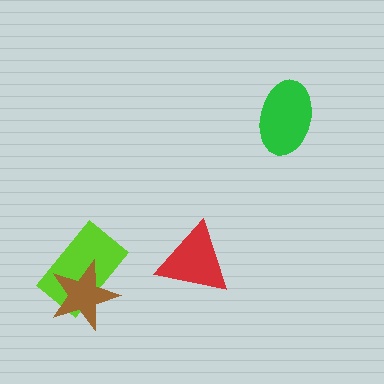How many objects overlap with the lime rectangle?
1 object overlaps with the lime rectangle.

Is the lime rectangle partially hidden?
Yes, it is partially covered by another shape.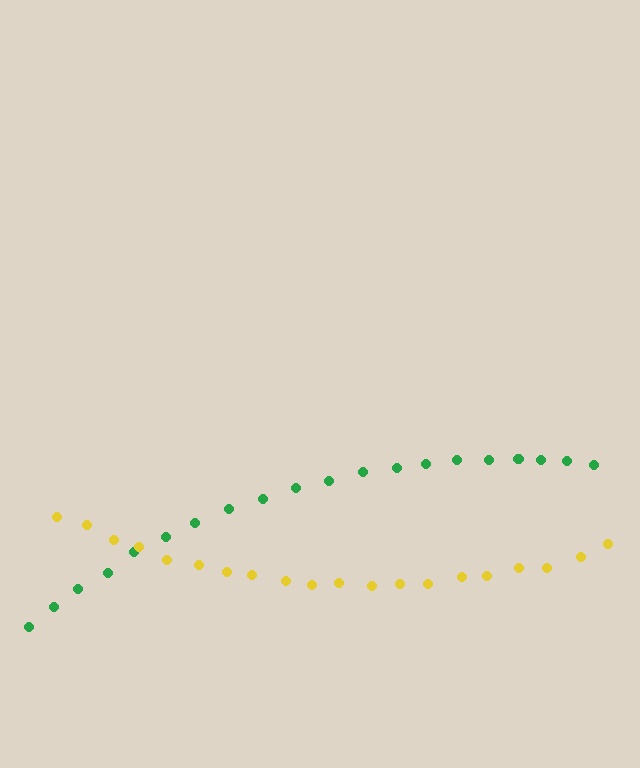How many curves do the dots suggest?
There are 2 distinct paths.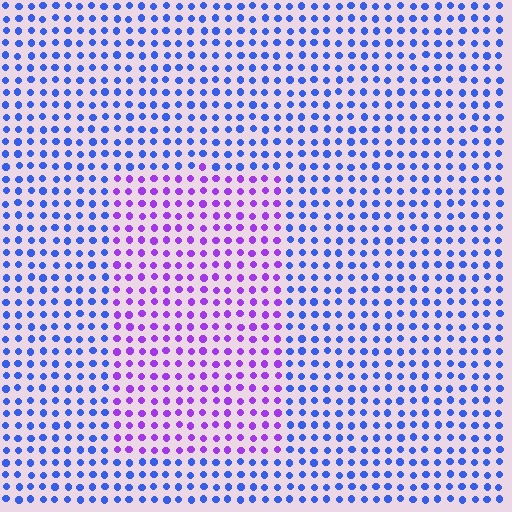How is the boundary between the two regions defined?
The boundary is defined purely by a slight shift in hue (about 49 degrees). Spacing, size, and orientation are identical on both sides.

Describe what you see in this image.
The image is filled with small blue elements in a uniform arrangement. A rectangle-shaped region is visible where the elements are tinted to a slightly different hue, forming a subtle color boundary.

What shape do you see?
I see a rectangle.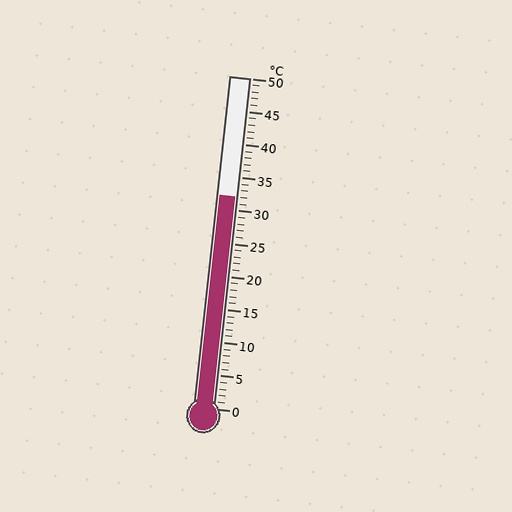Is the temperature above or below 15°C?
The temperature is above 15°C.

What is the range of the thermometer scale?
The thermometer scale ranges from 0°C to 50°C.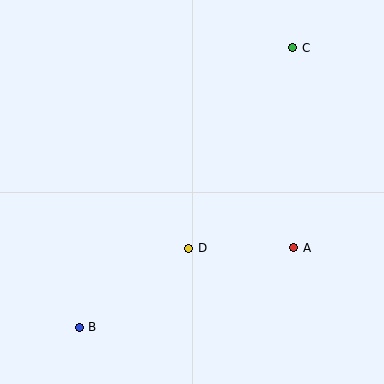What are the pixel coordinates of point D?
Point D is at (189, 248).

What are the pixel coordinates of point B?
Point B is at (79, 327).